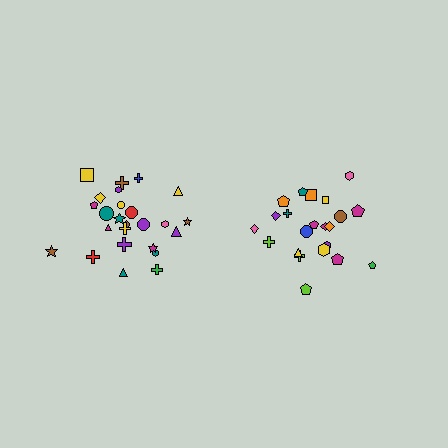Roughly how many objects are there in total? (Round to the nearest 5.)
Roughly 45 objects in total.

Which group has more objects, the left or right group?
The left group.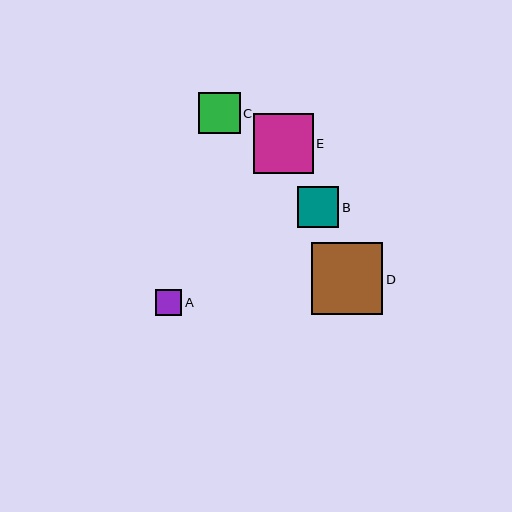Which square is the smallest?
Square A is the smallest with a size of approximately 26 pixels.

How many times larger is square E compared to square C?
Square E is approximately 1.4 times the size of square C.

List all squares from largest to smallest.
From largest to smallest: D, E, C, B, A.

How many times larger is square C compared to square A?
Square C is approximately 1.6 times the size of square A.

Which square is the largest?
Square D is the largest with a size of approximately 72 pixels.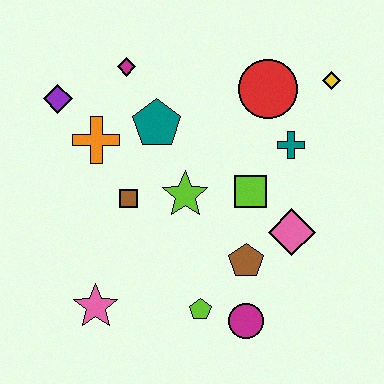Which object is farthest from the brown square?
The yellow diamond is farthest from the brown square.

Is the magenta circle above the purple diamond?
No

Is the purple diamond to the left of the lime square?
Yes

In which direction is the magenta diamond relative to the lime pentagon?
The magenta diamond is above the lime pentagon.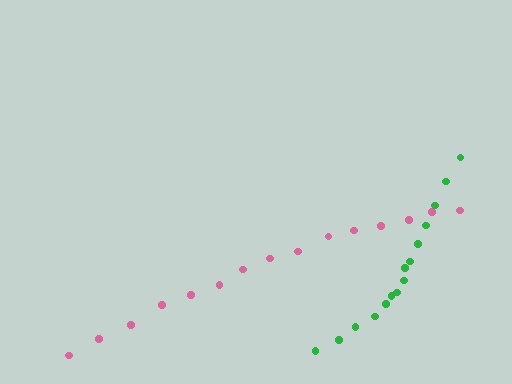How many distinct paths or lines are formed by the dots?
There are 2 distinct paths.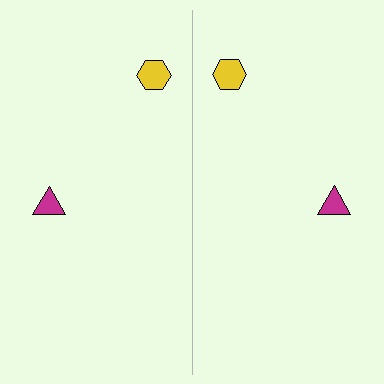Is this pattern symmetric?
Yes, this pattern has bilateral (reflection) symmetry.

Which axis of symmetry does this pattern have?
The pattern has a vertical axis of symmetry running through the center of the image.